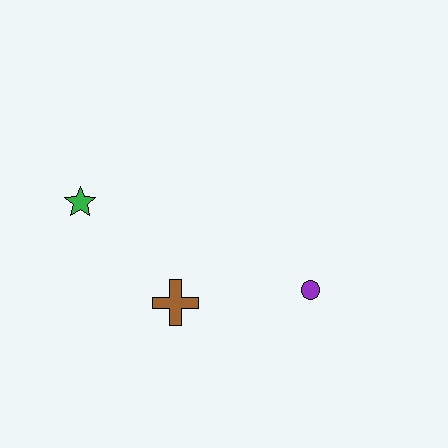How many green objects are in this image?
There is 1 green object.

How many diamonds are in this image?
There are no diamonds.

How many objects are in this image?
There are 3 objects.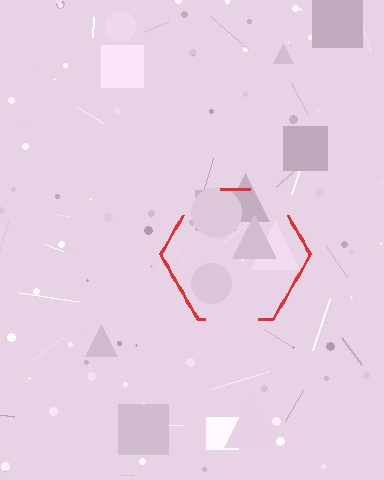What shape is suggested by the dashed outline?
The dashed outline suggests a hexagon.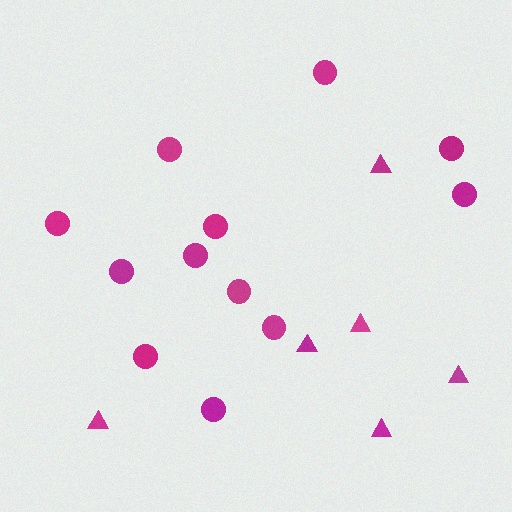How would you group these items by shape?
There are 2 groups: one group of triangles (6) and one group of circles (12).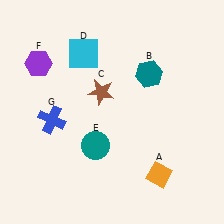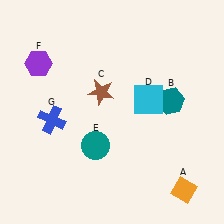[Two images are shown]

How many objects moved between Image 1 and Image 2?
3 objects moved between the two images.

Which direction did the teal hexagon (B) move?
The teal hexagon (B) moved down.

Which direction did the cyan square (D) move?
The cyan square (D) moved right.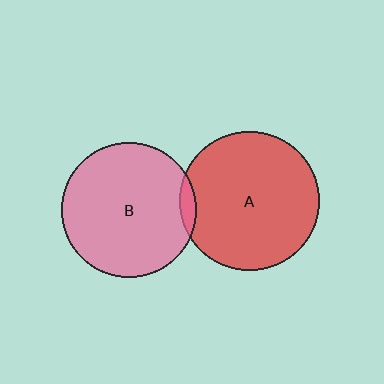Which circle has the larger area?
Circle A (red).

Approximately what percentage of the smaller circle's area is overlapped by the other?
Approximately 5%.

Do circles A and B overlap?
Yes.